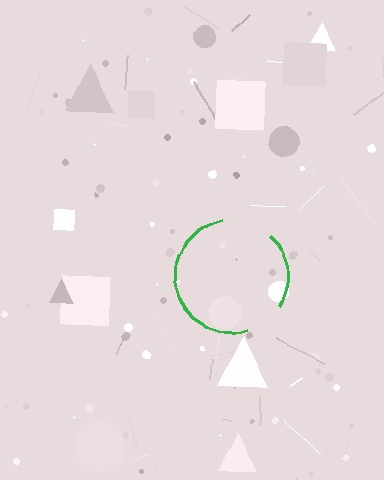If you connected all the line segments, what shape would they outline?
They would outline a circle.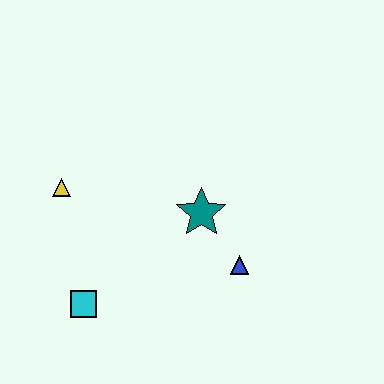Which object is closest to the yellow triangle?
The cyan square is closest to the yellow triangle.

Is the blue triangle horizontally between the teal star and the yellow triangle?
No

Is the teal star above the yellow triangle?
No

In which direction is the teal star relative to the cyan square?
The teal star is to the right of the cyan square.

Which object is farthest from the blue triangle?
The yellow triangle is farthest from the blue triangle.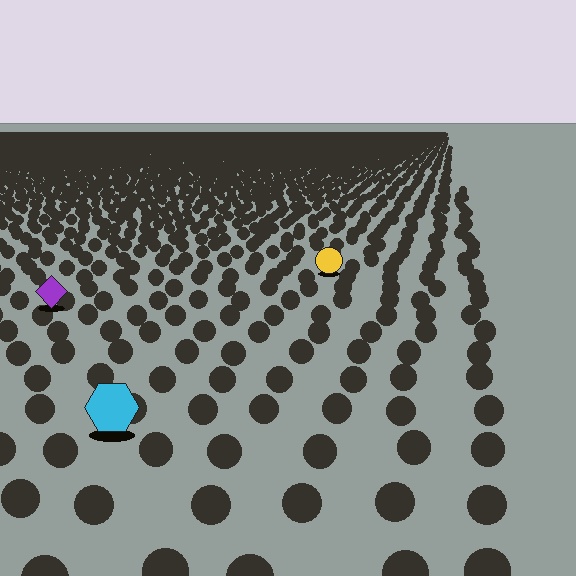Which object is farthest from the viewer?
The yellow circle is farthest from the viewer. It appears smaller and the ground texture around it is denser.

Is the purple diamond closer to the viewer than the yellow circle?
Yes. The purple diamond is closer — you can tell from the texture gradient: the ground texture is coarser near it.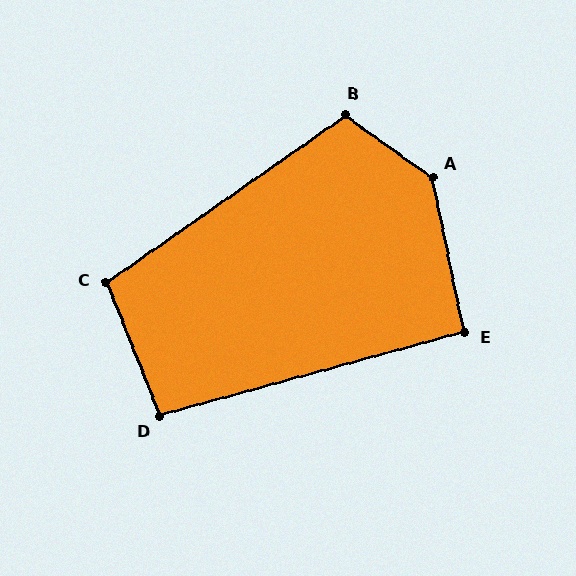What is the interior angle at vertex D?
Approximately 96 degrees (obtuse).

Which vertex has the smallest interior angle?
E, at approximately 94 degrees.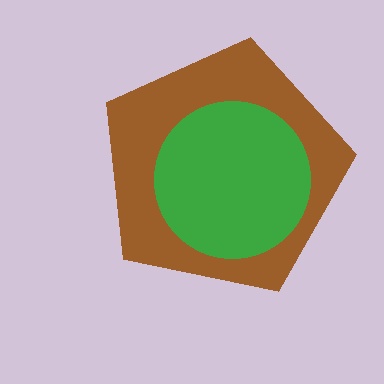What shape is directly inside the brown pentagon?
The green circle.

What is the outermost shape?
The brown pentagon.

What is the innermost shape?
The green circle.